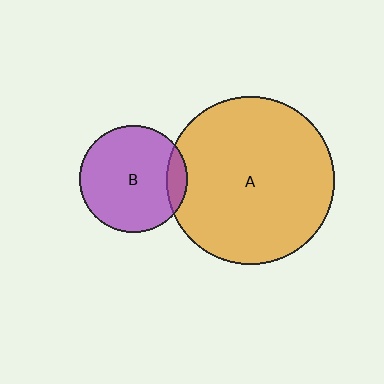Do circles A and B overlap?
Yes.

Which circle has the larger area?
Circle A (orange).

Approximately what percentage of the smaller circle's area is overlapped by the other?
Approximately 10%.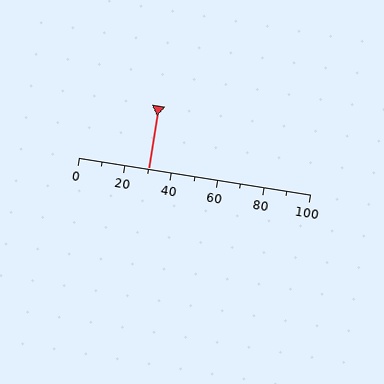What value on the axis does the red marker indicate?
The marker indicates approximately 30.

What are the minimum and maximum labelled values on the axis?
The axis runs from 0 to 100.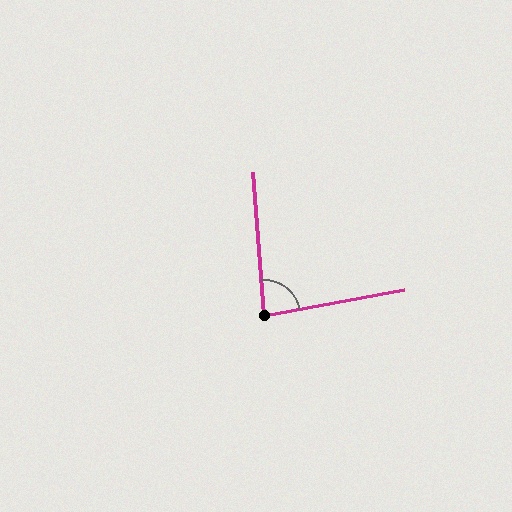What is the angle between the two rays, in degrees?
Approximately 84 degrees.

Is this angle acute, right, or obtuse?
It is acute.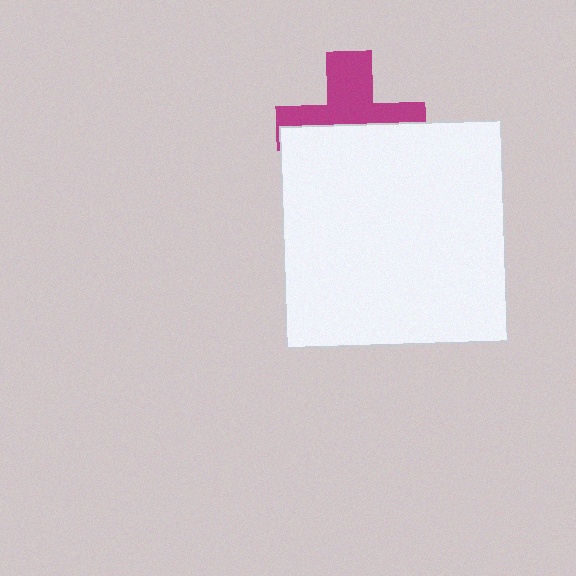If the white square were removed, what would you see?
You would see the complete magenta cross.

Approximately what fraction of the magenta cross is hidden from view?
Roughly 53% of the magenta cross is hidden behind the white square.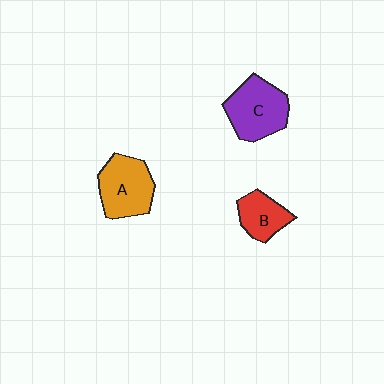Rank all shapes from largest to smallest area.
From largest to smallest: C (purple), A (orange), B (red).